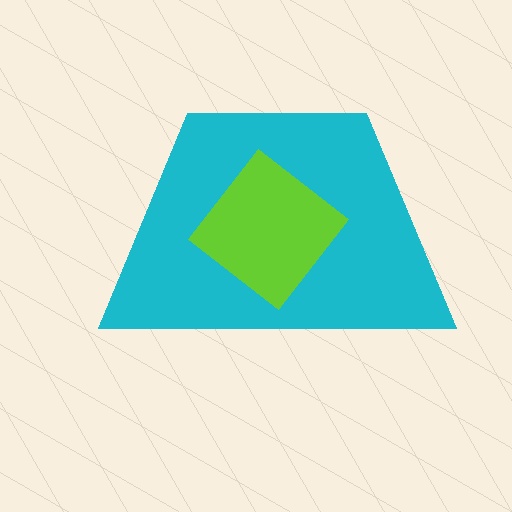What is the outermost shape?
The cyan trapezoid.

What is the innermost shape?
The lime diamond.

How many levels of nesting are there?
2.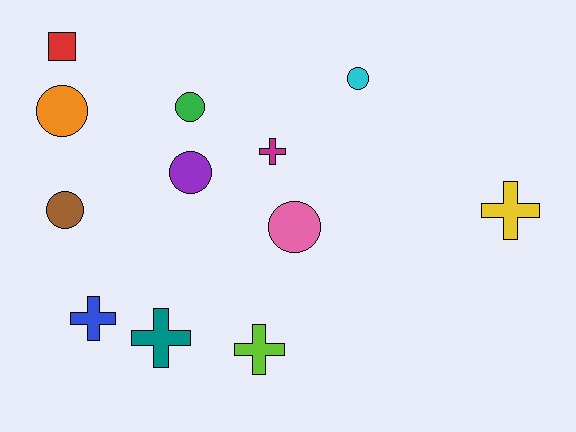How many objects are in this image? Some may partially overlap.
There are 12 objects.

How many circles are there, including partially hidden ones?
There are 6 circles.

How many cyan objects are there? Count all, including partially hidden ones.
There is 1 cyan object.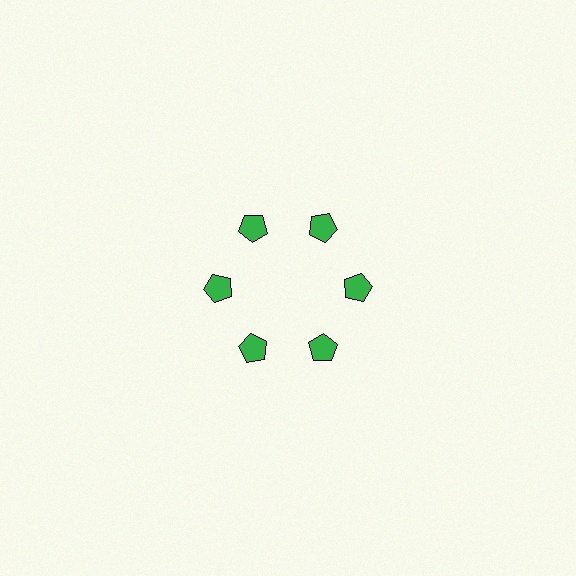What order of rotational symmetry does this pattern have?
This pattern has 6-fold rotational symmetry.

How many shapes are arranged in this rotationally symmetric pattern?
There are 6 shapes, arranged in 6 groups of 1.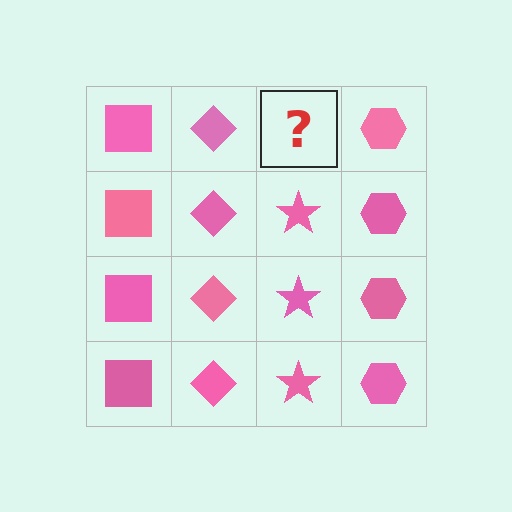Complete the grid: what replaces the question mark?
The question mark should be replaced with a pink star.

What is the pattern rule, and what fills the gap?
The rule is that each column has a consistent shape. The gap should be filled with a pink star.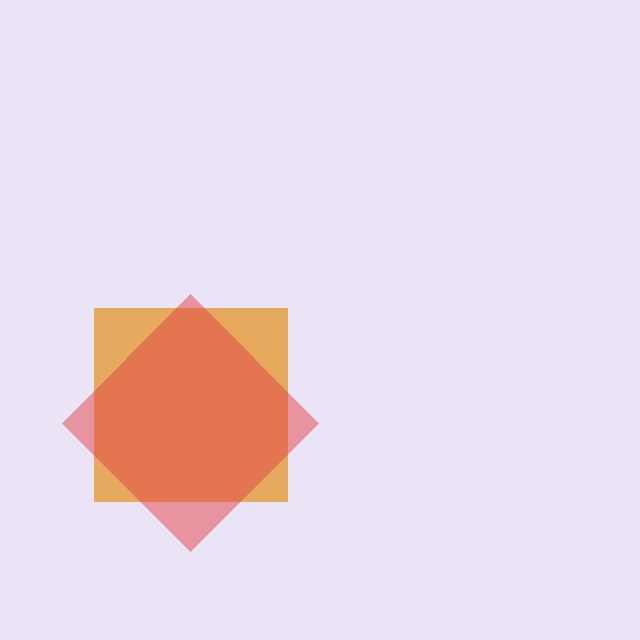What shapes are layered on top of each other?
The layered shapes are: an orange square, a red diamond.